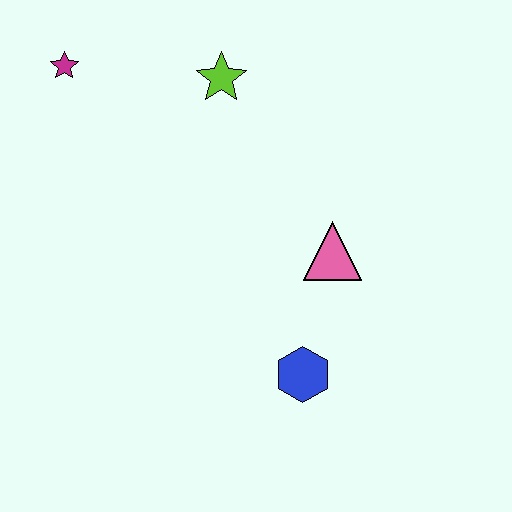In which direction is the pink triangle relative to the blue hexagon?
The pink triangle is above the blue hexagon.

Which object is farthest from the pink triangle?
The magenta star is farthest from the pink triangle.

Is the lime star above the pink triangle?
Yes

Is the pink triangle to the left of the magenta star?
No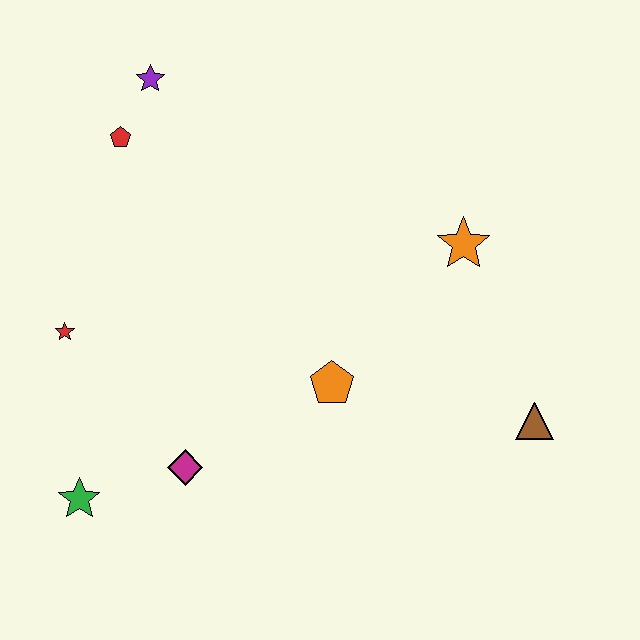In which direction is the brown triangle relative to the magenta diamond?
The brown triangle is to the right of the magenta diamond.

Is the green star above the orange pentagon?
No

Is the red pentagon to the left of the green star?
No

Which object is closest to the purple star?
The red pentagon is closest to the purple star.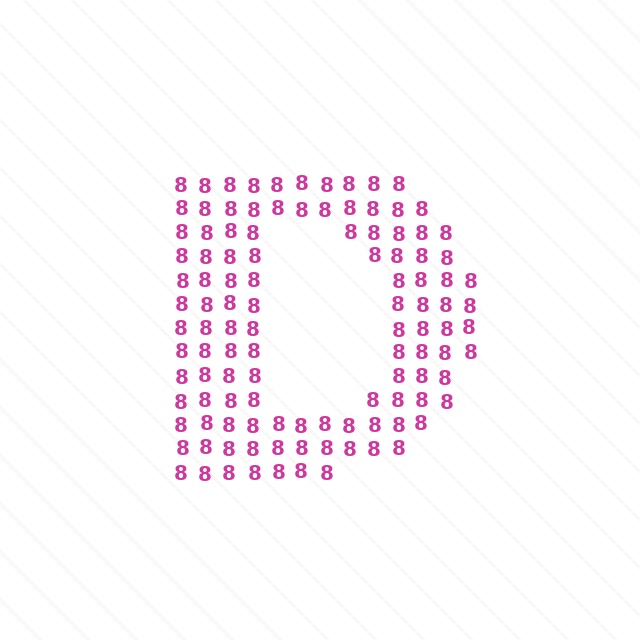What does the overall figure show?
The overall figure shows the letter D.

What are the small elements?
The small elements are digit 8's.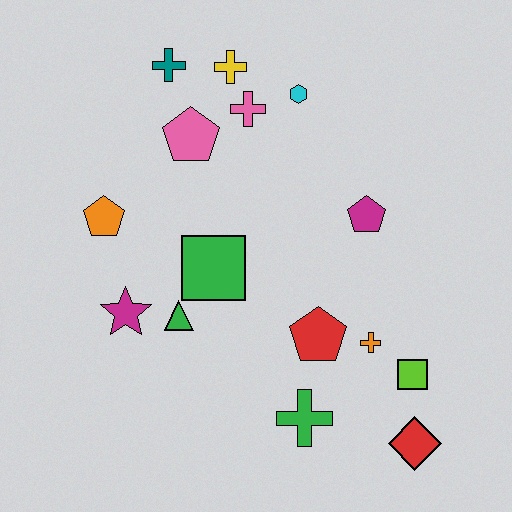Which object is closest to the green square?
The green triangle is closest to the green square.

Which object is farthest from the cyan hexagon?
The red diamond is farthest from the cyan hexagon.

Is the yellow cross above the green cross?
Yes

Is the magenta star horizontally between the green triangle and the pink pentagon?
No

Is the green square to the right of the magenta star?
Yes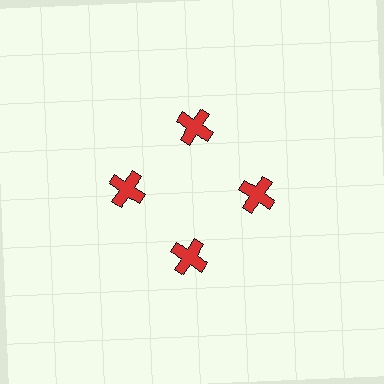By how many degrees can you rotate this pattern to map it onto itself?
The pattern maps onto itself every 90 degrees of rotation.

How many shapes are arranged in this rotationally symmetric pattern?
There are 4 shapes, arranged in 4 groups of 1.